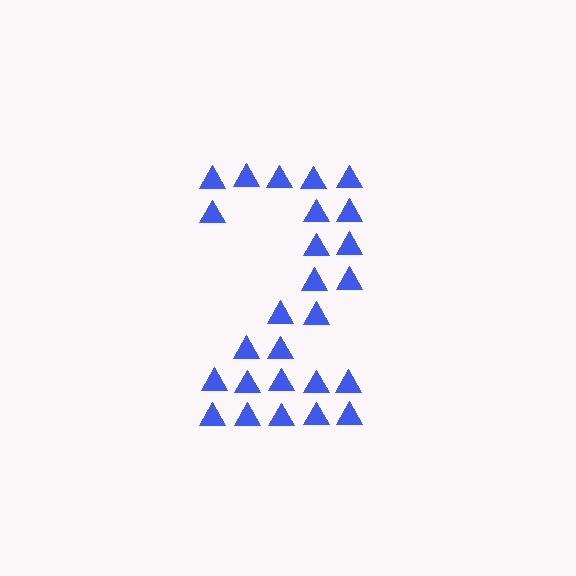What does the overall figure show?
The overall figure shows the digit 2.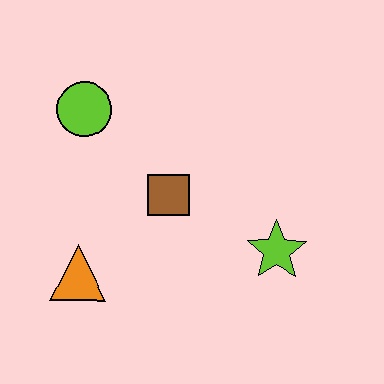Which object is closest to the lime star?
The brown square is closest to the lime star.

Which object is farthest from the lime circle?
The lime star is farthest from the lime circle.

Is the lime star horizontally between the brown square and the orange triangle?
No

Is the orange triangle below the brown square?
Yes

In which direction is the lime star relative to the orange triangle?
The lime star is to the right of the orange triangle.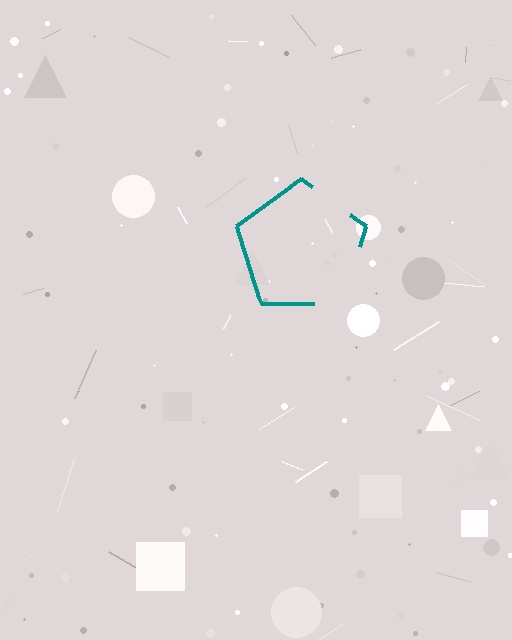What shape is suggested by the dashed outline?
The dashed outline suggests a pentagon.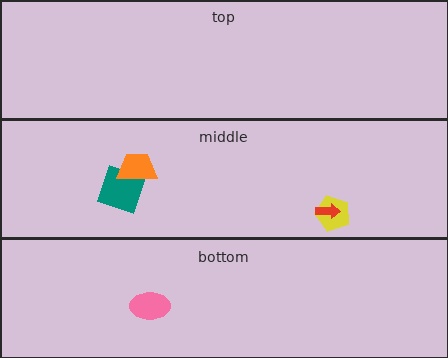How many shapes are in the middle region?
4.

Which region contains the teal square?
The middle region.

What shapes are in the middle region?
The teal square, the yellow pentagon, the red arrow, the orange trapezoid.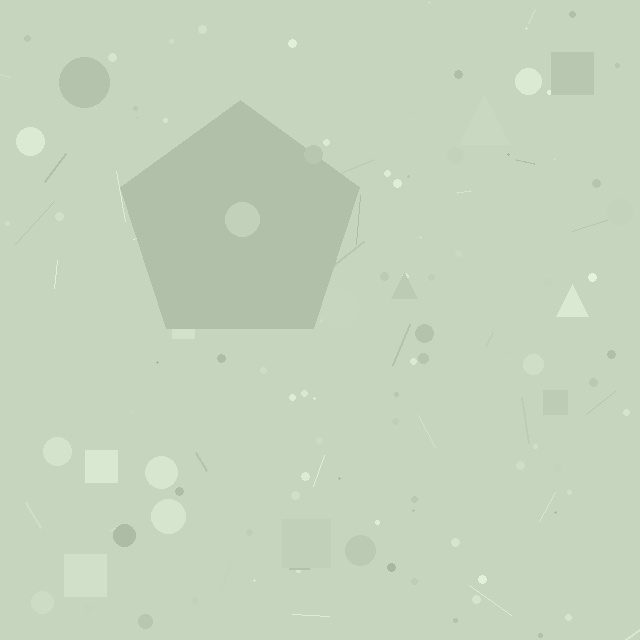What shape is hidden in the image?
A pentagon is hidden in the image.